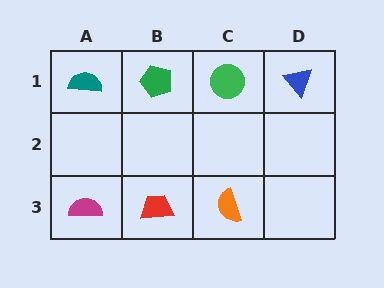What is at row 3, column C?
An orange semicircle.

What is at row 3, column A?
A magenta semicircle.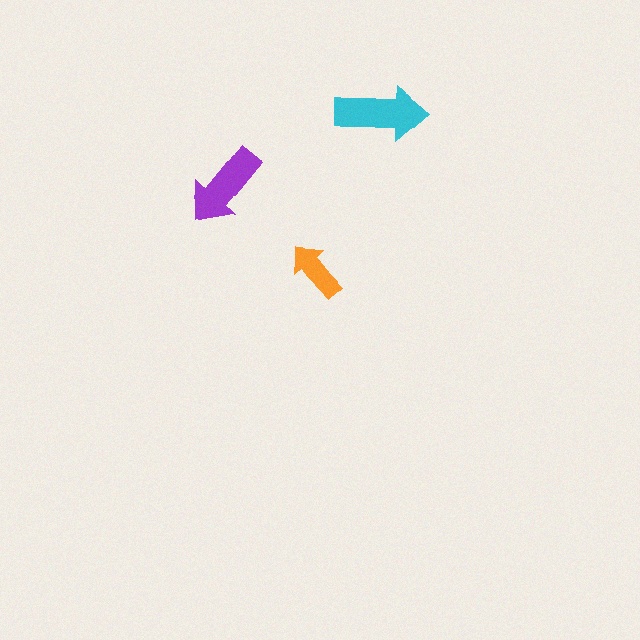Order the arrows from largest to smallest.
the cyan one, the purple one, the orange one.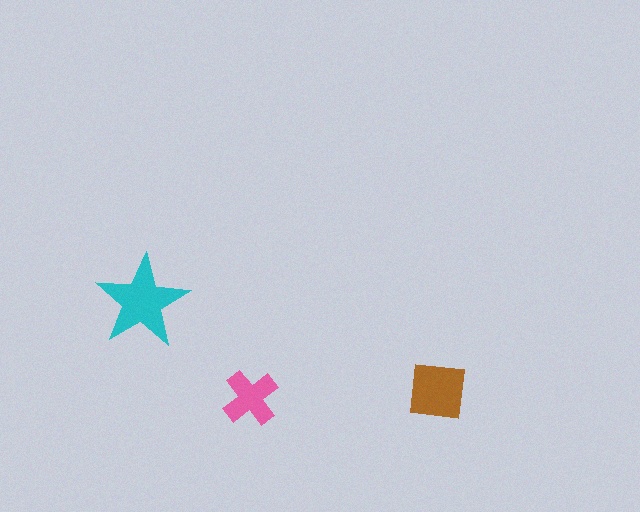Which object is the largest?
The cyan star.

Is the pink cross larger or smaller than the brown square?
Smaller.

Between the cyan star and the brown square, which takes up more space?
The cyan star.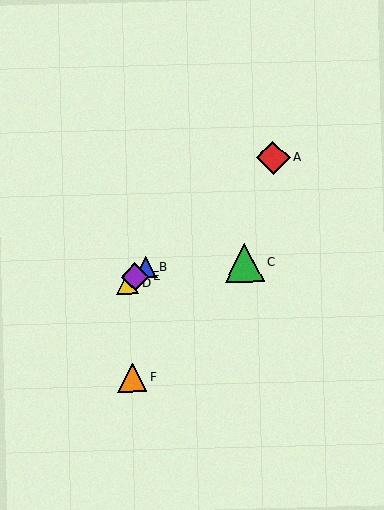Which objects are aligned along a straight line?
Objects A, B, D, E are aligned along a straight line.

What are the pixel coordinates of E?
Object E is at (135, 277).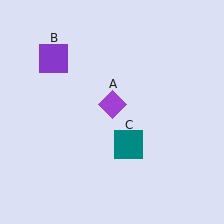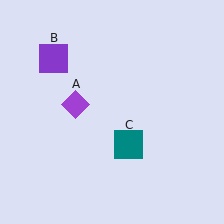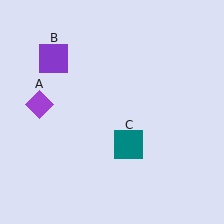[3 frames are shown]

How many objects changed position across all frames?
1 object changed position: purple diamond (object A).